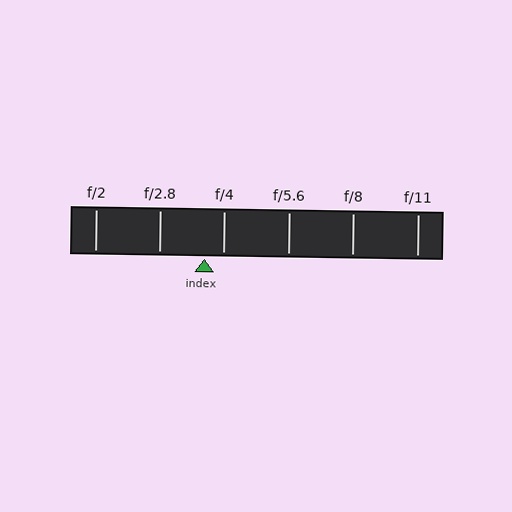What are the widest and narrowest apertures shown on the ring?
The widest aperture shown is f/2 and the narrowest is f/11.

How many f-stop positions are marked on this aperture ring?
There are 6 f-stop positions marked.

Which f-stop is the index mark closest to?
The index mark is closest to f/4.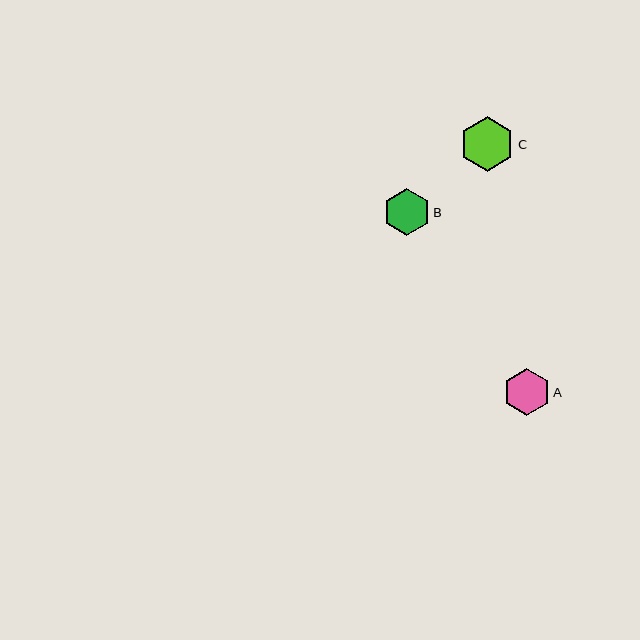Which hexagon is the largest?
Hexagon C is the largest with a size of approximately 54 pixels.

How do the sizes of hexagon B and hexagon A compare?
Hexagon B and hexagon A are approximately the same size.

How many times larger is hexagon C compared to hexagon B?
Hexagon C is approximately 1.1 times the size of hexagon B.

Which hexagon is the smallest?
Hexagon A is the smallest with a size of approximately 47 pixels.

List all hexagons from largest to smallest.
From largest to smallest: C, B, A.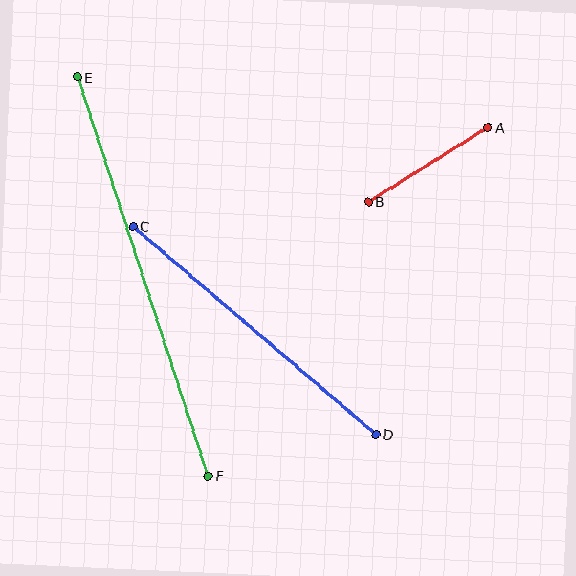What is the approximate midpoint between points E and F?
The midpoint is at approximately (143, 276) pixels.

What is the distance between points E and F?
The distance is approximately 420 pixels.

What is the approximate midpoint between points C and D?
The midpoint is at approximately (255, 330) pixels.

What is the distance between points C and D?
The distance is approximately 320 pixels.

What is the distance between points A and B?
The distance is approximately 141 pixels.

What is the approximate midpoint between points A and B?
The midpoint is at approximately (428, 165) pixels.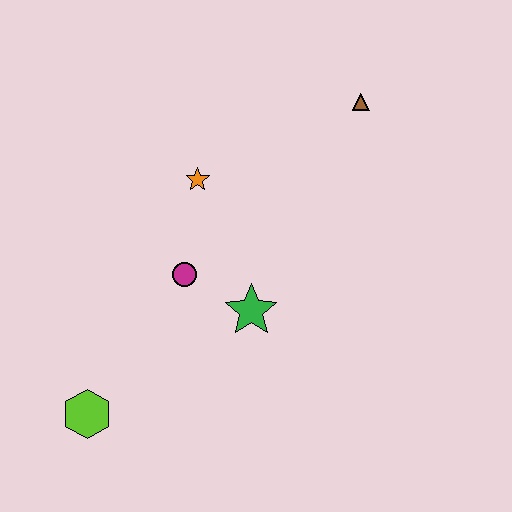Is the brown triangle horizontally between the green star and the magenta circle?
No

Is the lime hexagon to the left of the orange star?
Yes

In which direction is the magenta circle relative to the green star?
The magenta circle is to the left of the green star.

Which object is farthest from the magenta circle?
The brown triangle is farthest from the magenta circle.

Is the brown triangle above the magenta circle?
Yes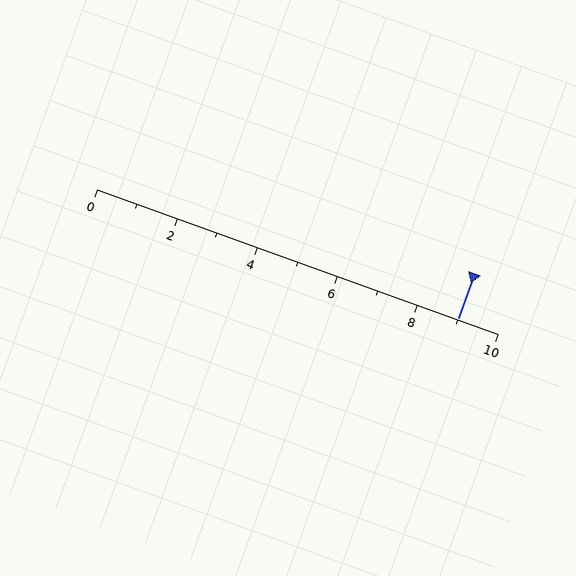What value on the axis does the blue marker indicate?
The marker indicates approximately 9.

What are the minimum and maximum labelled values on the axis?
The axis runs from 0 to 10.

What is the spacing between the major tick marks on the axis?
The major ticks are spaced 2 apart.